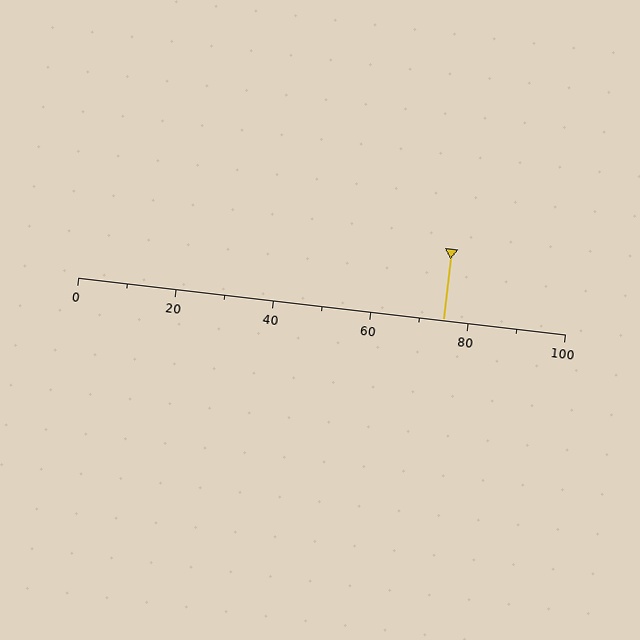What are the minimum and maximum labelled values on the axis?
The axis runs from 0 to 100.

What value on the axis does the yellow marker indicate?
The marker indicates approximately 75.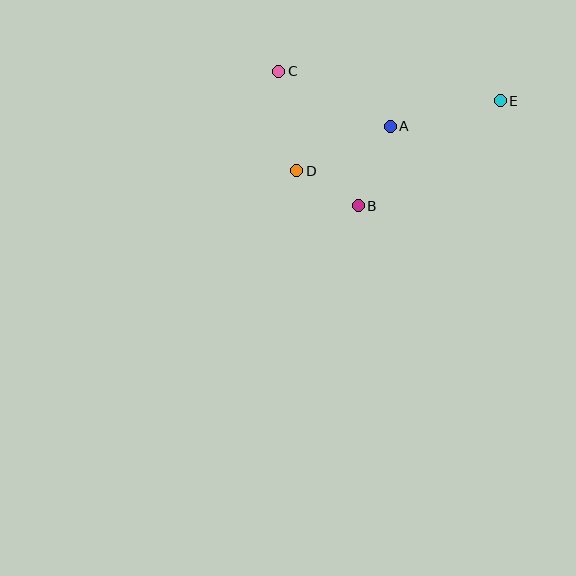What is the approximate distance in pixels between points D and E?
The distance between D and E is approximately 215 pixels.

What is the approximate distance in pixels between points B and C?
The distance between B and C is approximately 156 pixels.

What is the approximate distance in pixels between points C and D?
The distance between C and D is approximately 101 pixels.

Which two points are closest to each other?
Points B and D are closest to each other.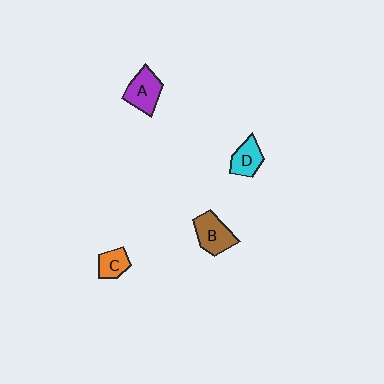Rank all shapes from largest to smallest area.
From largest to smallest: B (brown), A (purple), D (cyan), C (orange).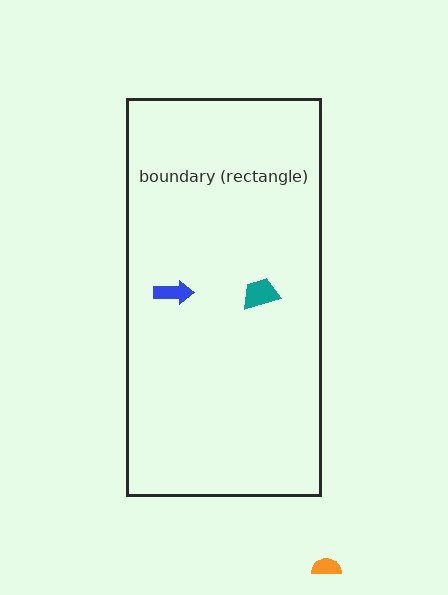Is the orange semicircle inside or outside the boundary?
Outside.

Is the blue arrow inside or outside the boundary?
Inside.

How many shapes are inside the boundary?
2 inside, 1 outside.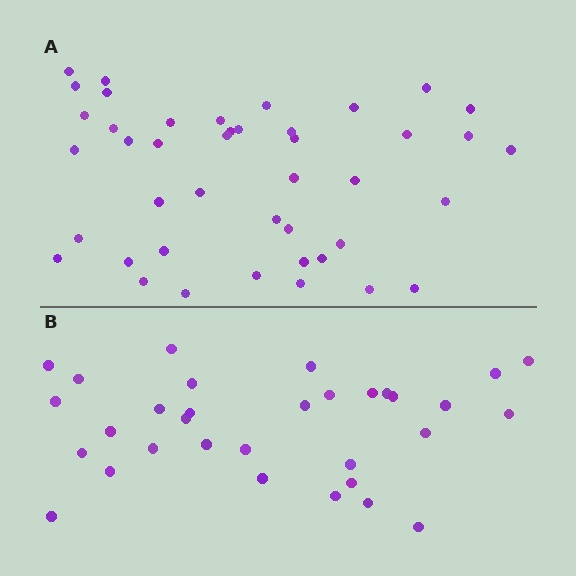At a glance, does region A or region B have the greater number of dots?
Region A (the top region) has more dots.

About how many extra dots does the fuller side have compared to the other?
Region A has roughly 12 or so more dots than region B.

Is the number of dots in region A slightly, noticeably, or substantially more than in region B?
Region A has noticeably more, but not dramatically so. The ratio is roughly 1.3 to 1.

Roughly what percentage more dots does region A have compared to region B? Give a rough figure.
About 35% more.